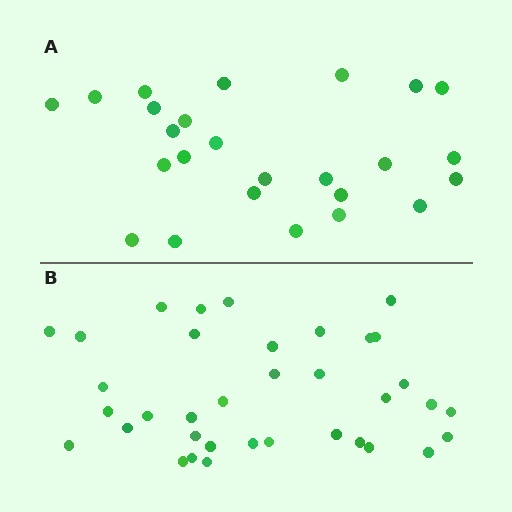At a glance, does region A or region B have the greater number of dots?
Region B (the bottom region) has more dots.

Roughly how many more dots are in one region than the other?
Region B has roughly 12 or so more dots than region A.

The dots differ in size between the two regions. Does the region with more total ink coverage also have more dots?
No. Region A has more total ink coverage because its dots are larger, but region B actually contains more individual dots. Total area can be misleading — the number of items is what matters here.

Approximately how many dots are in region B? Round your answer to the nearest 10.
About 40 dots. (The exact count is 36, which rounds to 40.)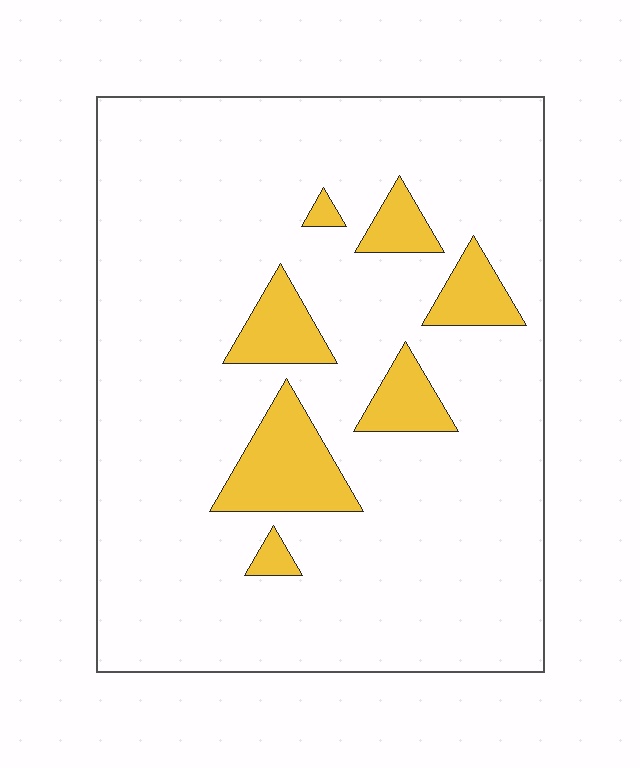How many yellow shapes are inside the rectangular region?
7.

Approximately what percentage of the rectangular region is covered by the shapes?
Approximately 10%.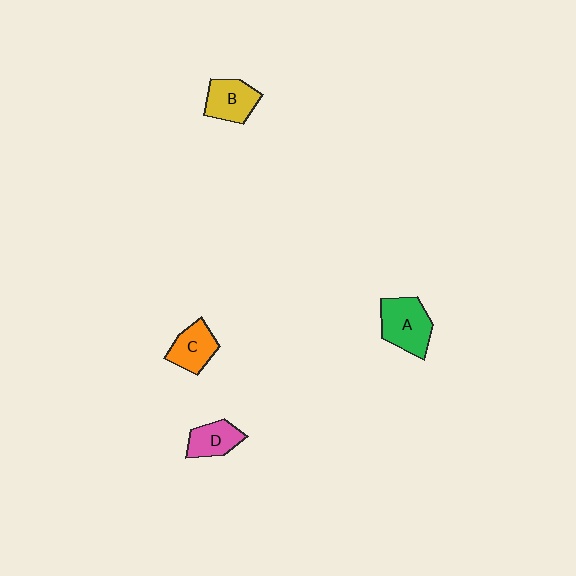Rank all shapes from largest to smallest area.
From largest to smallest: A (green), B (yellow), C (orange), D (pink).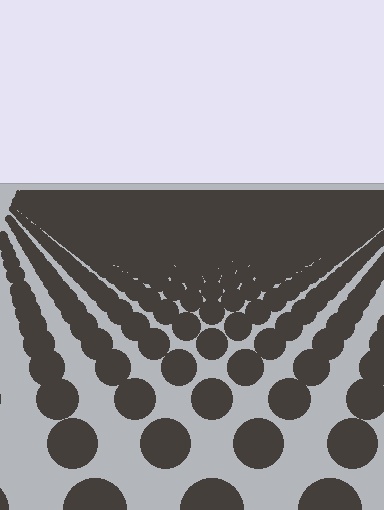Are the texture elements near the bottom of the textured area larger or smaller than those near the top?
Larger. Near the bottom, elements are closer to the viewer and appear at a bigger on-screen size.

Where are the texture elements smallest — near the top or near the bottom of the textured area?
Near the top.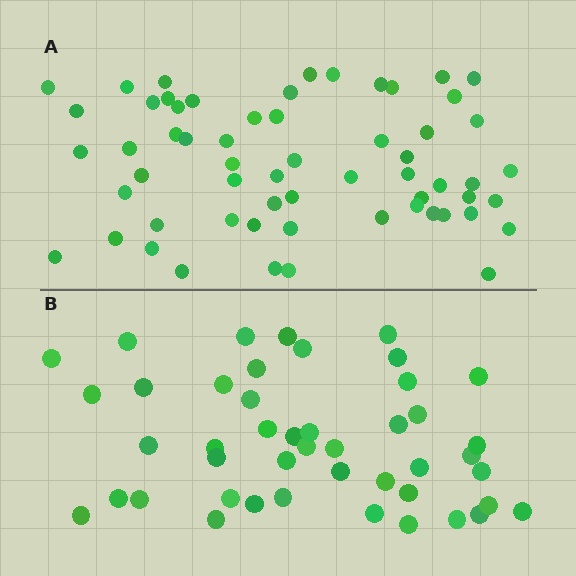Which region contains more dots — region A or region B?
Region A (the top region) has more dots.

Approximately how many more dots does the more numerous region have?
Region A has approximately 15 more dots than region B.